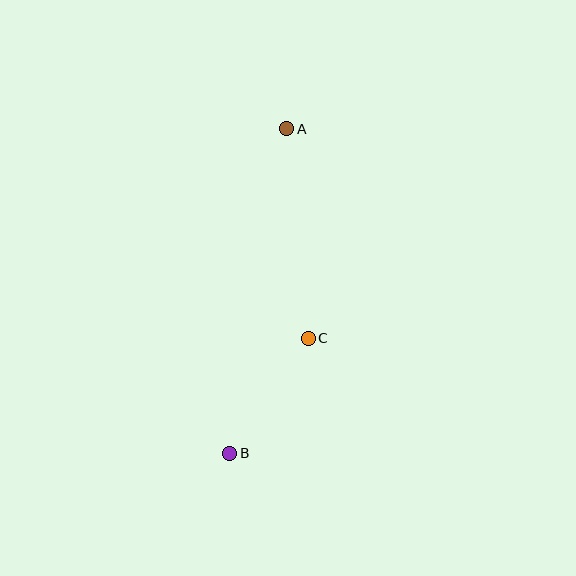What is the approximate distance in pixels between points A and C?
The distance between A and C is approximately 211 pixels.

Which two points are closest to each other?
Points B and C are closest to each other.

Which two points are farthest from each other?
Points A and B are farthest from each other.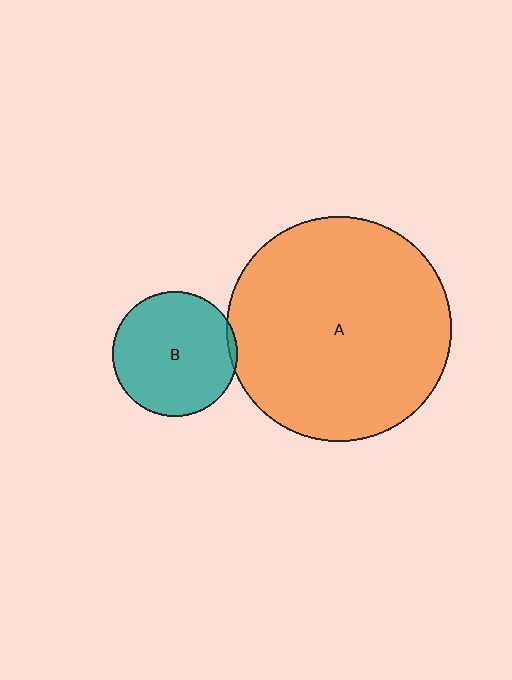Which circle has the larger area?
Circle A (orange).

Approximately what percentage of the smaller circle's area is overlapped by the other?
Approximately 5%.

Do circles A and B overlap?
Yes.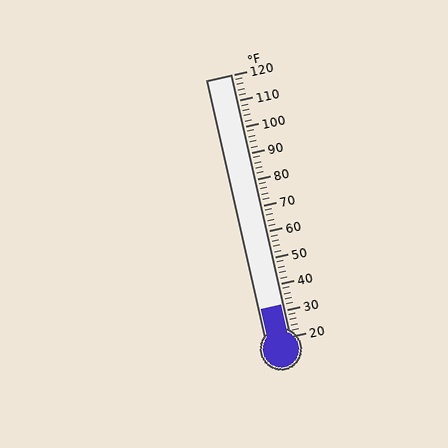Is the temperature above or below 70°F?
The temperature is below 70°F.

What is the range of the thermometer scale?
The thermometer scale ranges from 20°F to 120°F.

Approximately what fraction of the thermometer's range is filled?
The thermometer is filled to approximately 10% of its range.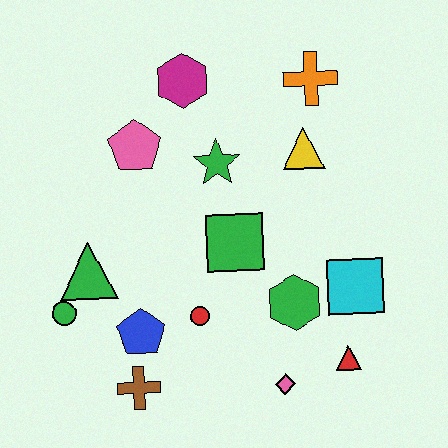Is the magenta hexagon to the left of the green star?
Yes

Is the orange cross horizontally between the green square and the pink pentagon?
No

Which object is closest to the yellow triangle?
The orange cross is closest to the yellow triangle.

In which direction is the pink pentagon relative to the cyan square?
The pink pentagon is to the left of the cyan square.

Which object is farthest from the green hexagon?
The magenta hexagon is farthest from the green hexagon.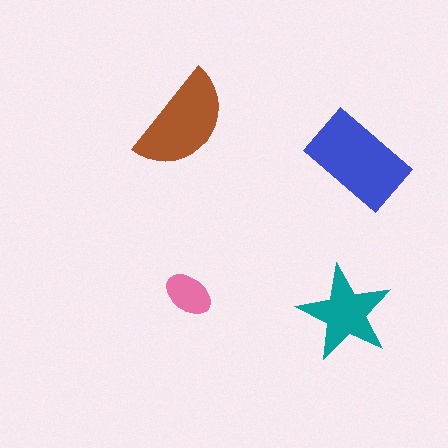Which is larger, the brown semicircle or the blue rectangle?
The blue rectangle.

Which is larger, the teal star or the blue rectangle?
The blue rectangle.